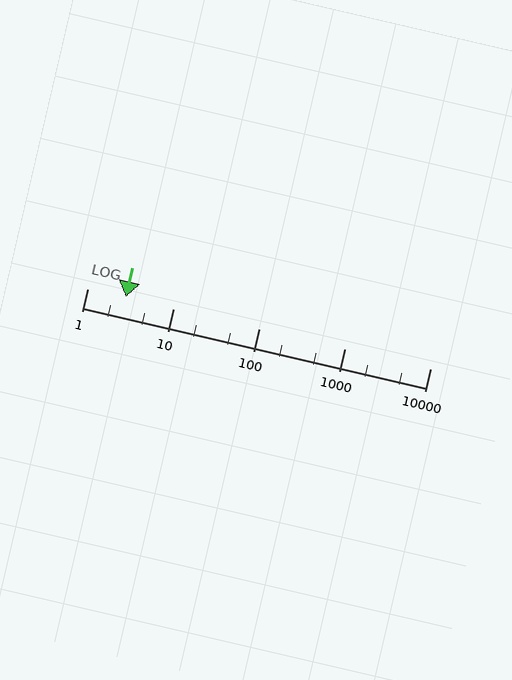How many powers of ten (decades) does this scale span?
The scale spans 4 decades, from 1 to 10000.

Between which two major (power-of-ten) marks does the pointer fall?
The pointer is between 1 and 10.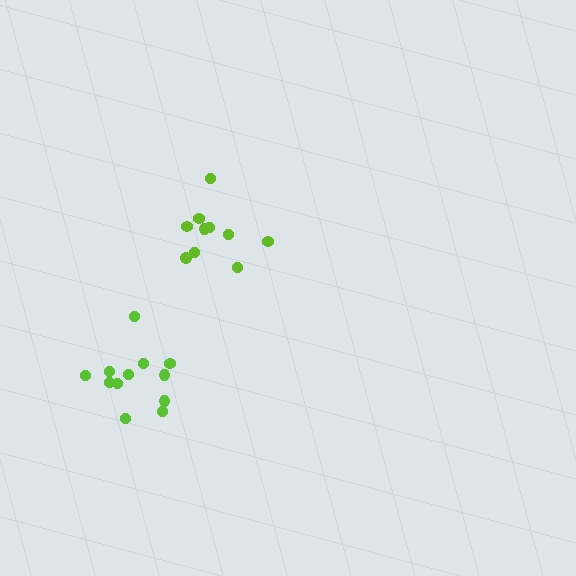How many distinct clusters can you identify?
There are 2 distinct clusters.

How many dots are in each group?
Group 1: 12 dots, Group 2: 10 dots (22 total).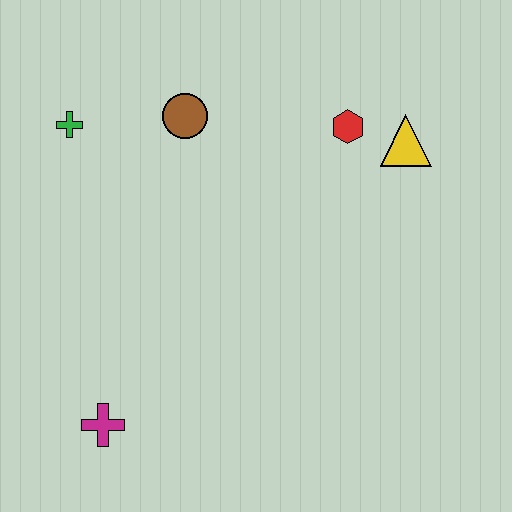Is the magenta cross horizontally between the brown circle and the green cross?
Yes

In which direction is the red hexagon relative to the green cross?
The red hexagon is to the right of the green cross.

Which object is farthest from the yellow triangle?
The magenta cross is farthest from the yellow triangle.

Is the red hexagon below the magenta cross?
No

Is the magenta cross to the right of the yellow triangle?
No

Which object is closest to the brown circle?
The green cross is closest to the brown circle.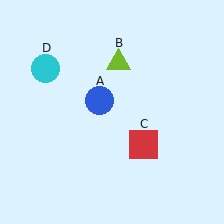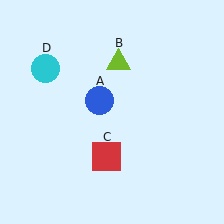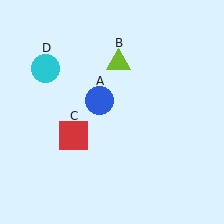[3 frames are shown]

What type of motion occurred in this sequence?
The red square (object C) rotated clockwise around the center of the scene.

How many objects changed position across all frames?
1 object changed position: red square (object C).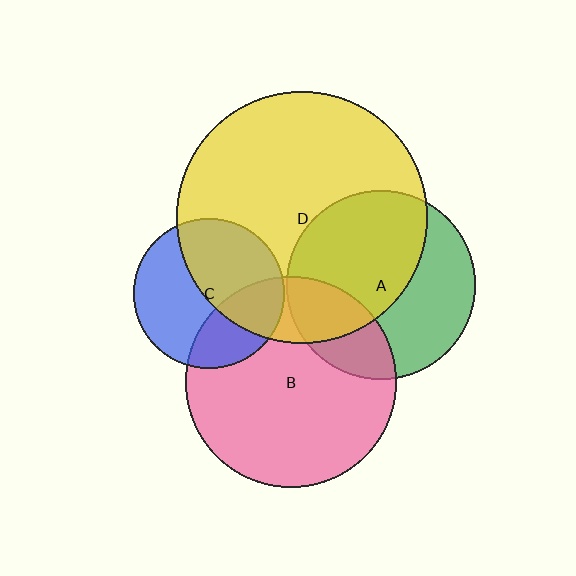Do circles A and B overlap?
Yes.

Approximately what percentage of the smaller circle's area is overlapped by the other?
Approximately 25%.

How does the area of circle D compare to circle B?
Approximately 1.4 times.